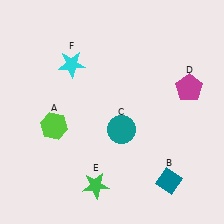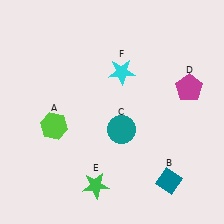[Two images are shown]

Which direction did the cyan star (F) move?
The cyan star (F) moved right.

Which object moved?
The cyan star (F) moved right.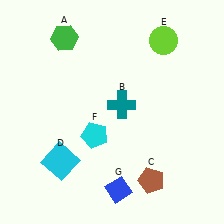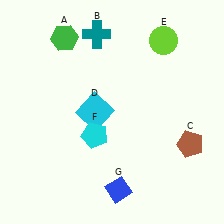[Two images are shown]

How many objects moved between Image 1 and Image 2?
3 objects moved between the two images.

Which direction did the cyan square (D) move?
The cyan square (D) moved up.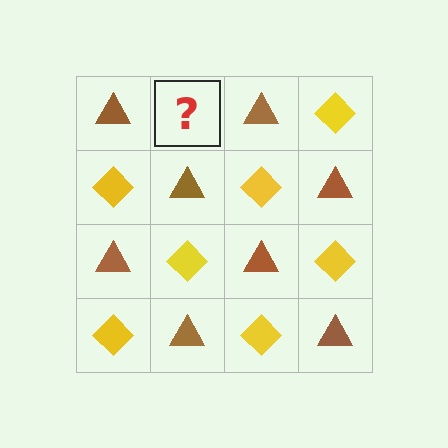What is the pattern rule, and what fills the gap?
The rule is that it alternates brown triangle and yellow diamond in a checkerboard pattern. The gap should be filled with a yellow diamond.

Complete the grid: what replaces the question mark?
The question mark should be replaced with a yellow diamond.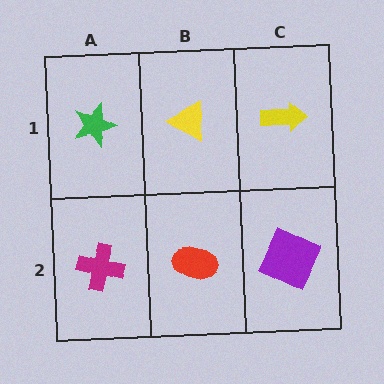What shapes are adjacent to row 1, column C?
A purple square (row 2, column C), a yellow triangle (row 1, column B).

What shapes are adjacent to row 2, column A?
A green star (row 1, column A), a red ellipse (row 2, column B).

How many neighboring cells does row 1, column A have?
2.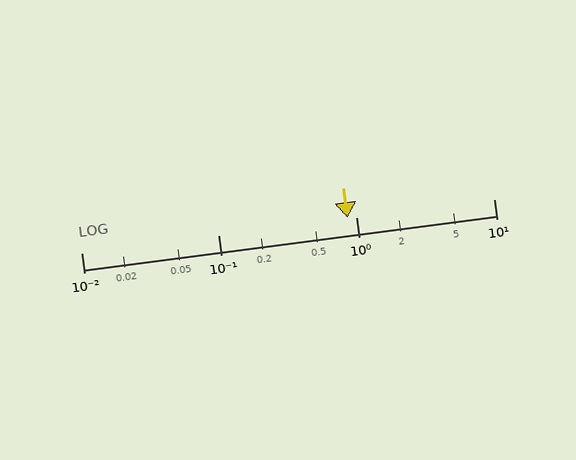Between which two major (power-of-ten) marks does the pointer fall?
The pointer is between 0.1 and 1.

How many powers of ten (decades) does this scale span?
The scale spans 3 decades, from 0.01 to 10.